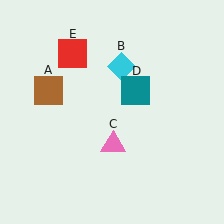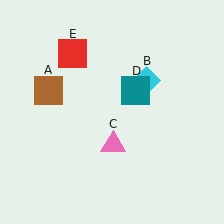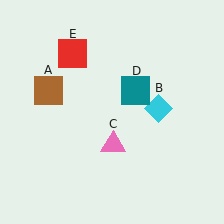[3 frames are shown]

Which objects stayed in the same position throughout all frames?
Brown square (object A) and pink triangle (object C) and teal square (object D) and red square (object E) remained stationary.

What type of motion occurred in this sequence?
The cyan diamond (object B) rotated clockwise around the center of the scene.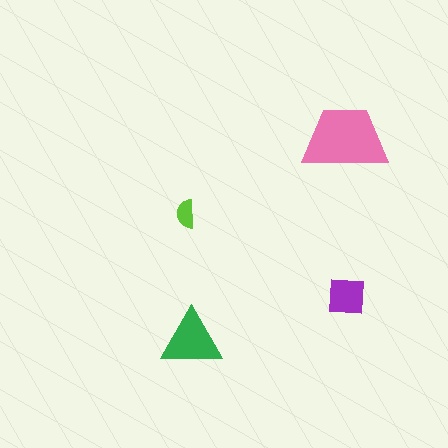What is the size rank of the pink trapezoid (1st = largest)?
1st.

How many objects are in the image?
There are 4 objects in the image.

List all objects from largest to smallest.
The pink trapezoid, the green triangle, the purple square, the lime semicircle.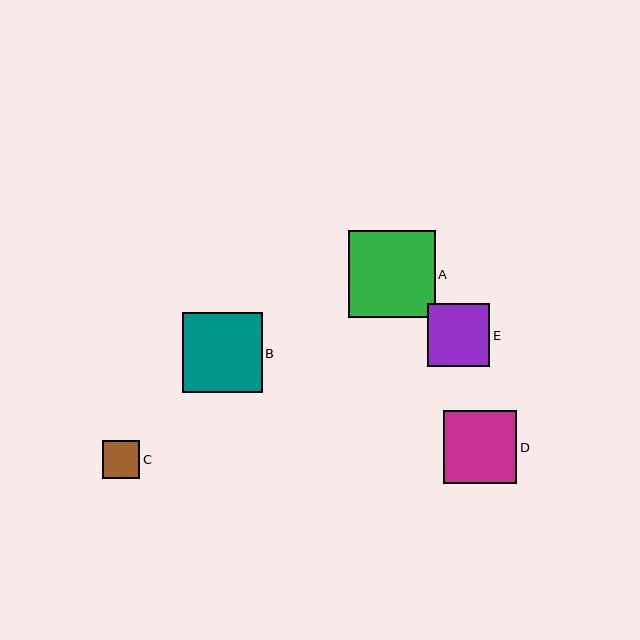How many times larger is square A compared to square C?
Square A is approximately 2.3 times the size of square C.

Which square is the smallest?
Square C is the smallest with a size of approximately 38 pixels.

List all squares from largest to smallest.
From largest to smallest: A, B, D, E, C.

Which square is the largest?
Square A is the largest with a size of approximately 87 pixels.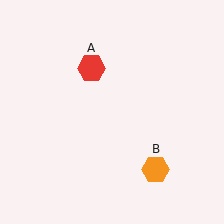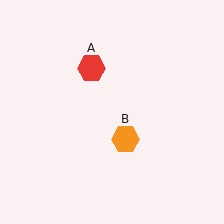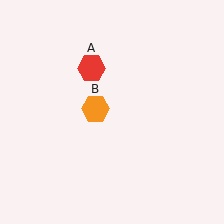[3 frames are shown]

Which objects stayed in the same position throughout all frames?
Red hexagon (object A) remained stationary.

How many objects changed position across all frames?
1 object changed position: orange hexagon (object B).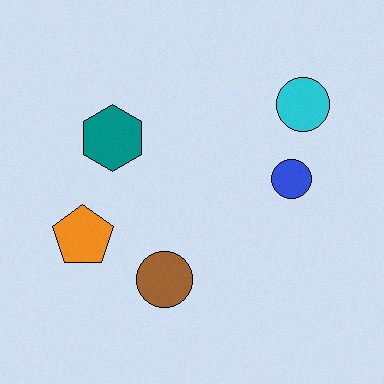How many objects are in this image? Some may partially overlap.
There are 5 objects.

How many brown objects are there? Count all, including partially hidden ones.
There is 1 brown object.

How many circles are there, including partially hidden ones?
There are 3 circles.